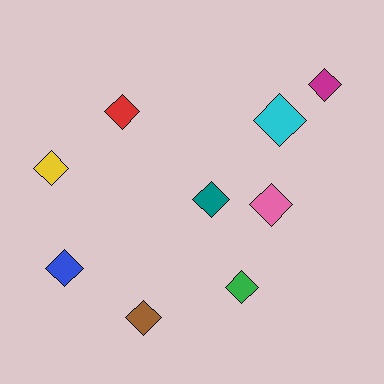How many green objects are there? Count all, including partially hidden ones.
There is 1 green object.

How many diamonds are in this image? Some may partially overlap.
There are 9 diamonds.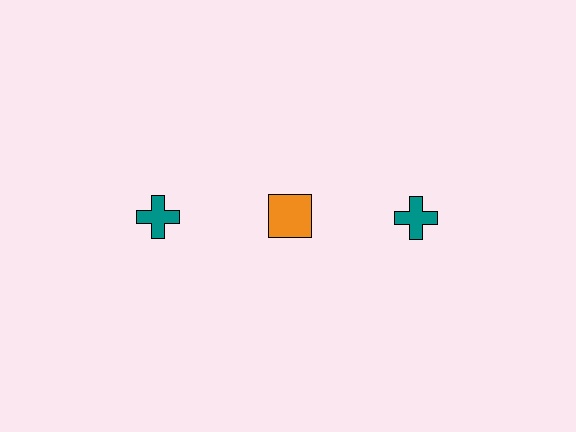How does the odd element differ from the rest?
It differs in both color (orange instead of teal) and shape (square instead of cross).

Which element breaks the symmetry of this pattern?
The orange square in the top row, second from left column breaks the symmetry. All other shapes are teal crosses.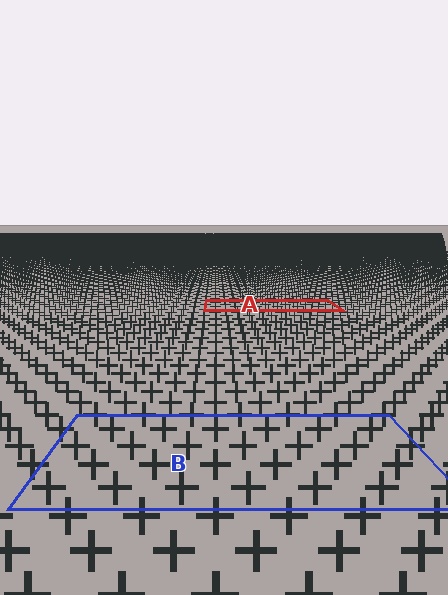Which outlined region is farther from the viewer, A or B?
Region A is farther from the viewer — the texture elements inside it appear smaller and more densely packed.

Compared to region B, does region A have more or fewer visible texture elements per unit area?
Region A has more texture elements per unit area — they are packed more densely because it is farther away.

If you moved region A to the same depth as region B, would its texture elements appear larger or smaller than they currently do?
They would appear larger. At a closer depth, the same texture elements are projected at a bigger on-screen size.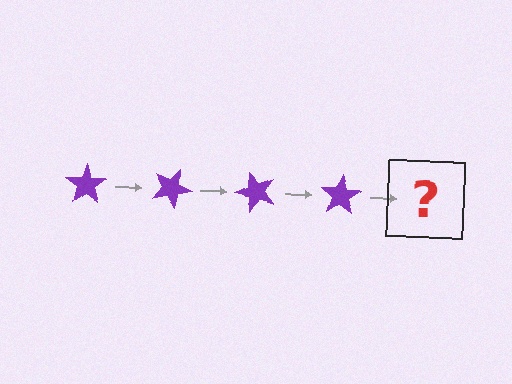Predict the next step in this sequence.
The next step is a purple star rotated 100 degrees.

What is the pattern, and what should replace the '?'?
The pattern is that the star rotates 25 degrees each step. The '?' should be a purple star rotated 100 degrees.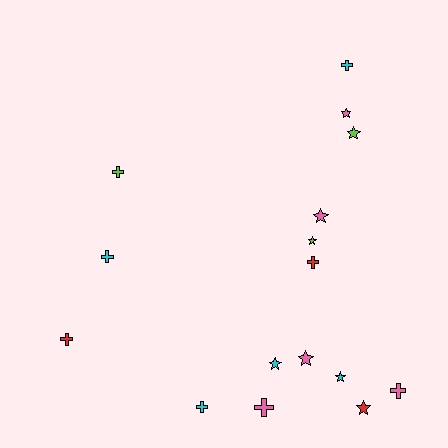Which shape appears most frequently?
Star, with 8 objects.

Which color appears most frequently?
Pink, with 5 objects.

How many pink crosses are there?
There are 2 pink crosses.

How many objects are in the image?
There are 16 objects.